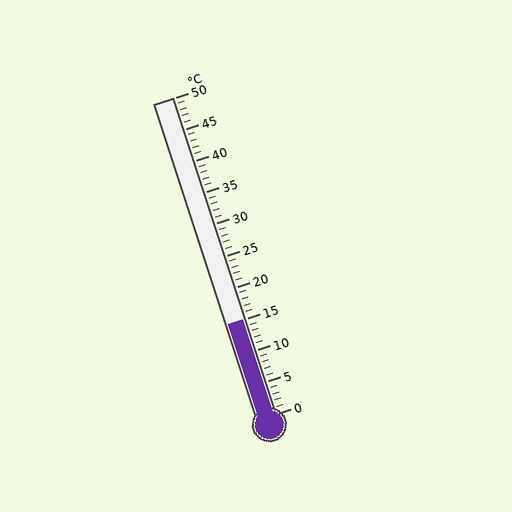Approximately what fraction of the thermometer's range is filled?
The thermometer is filled to approximately 30% of its range.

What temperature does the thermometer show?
The thermometer shows approximately 15°C.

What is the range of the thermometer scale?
The thermometer scale ranges from 0°C to 50°C.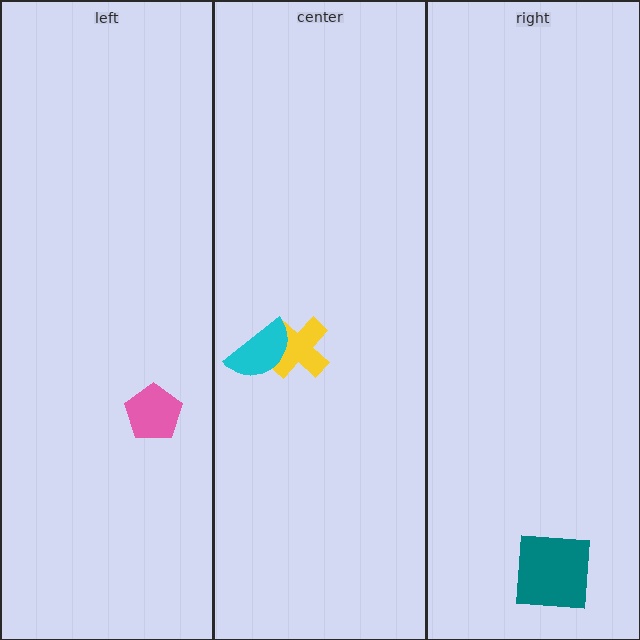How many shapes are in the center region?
2.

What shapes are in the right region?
The teal square.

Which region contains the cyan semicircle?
The center region.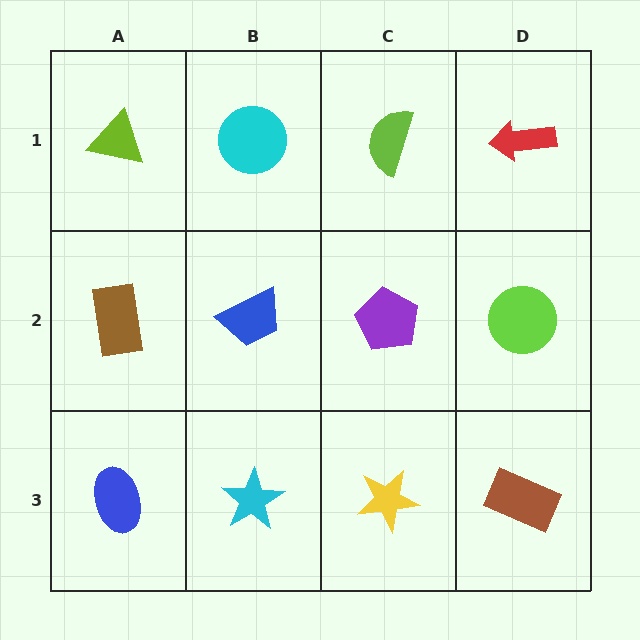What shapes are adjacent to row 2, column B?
A cyan circle (row 1, column B), a cyan star (row 3, column B), a brown rectangle (row 2, column A), a purple pentagon (row 2, column C).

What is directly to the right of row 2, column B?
A purple pentagon.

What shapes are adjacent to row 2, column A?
A lime triangle (row 1, column A), a blue ellipse (row 3, column A), a blue trapezoid (row 2, column B).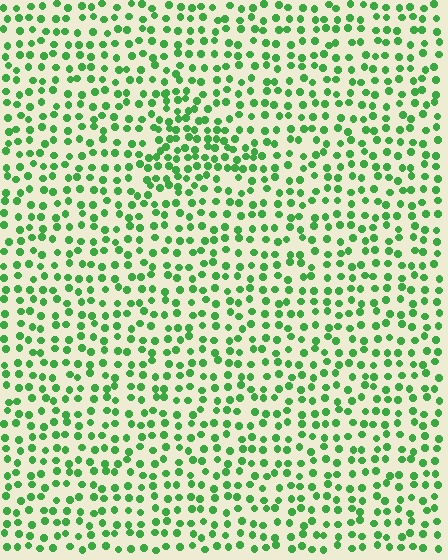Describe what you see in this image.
The image contains small green elements arranged at two different densities. A triangle-shaped region is visible where the elements are more densely packed than the surrounding area.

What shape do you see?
I see a triangle.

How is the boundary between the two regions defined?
The boundary is defined by a change in element density (approximately 1.6x ratio). All elements are the same color, size, and shape.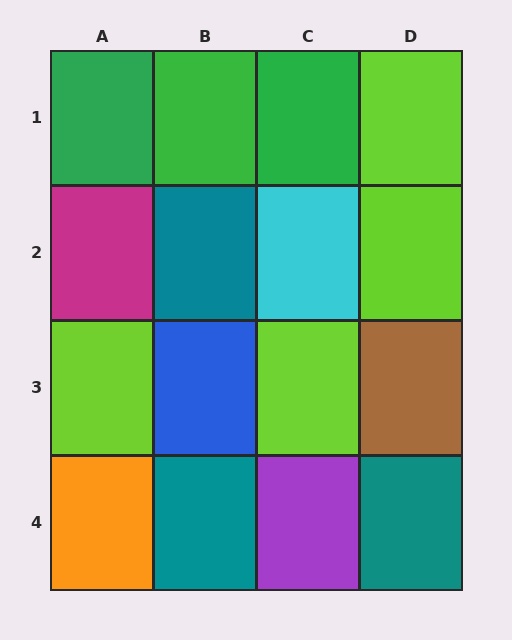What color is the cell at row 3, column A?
Lime.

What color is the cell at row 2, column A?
Magenta.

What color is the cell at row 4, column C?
Purple.